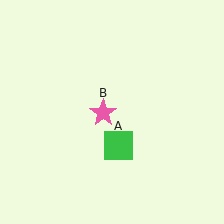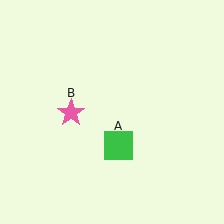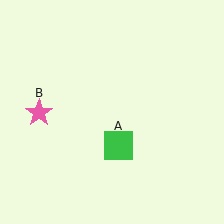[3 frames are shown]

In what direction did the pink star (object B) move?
The pink star (object B) moved left.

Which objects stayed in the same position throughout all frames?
Green square (object A) remained stationary.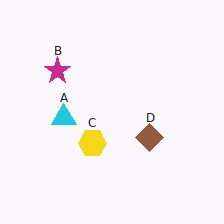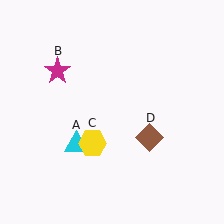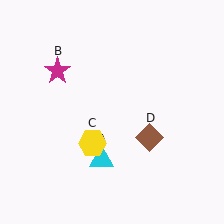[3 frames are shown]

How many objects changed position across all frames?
1 object changed position: cyan triangle (object A).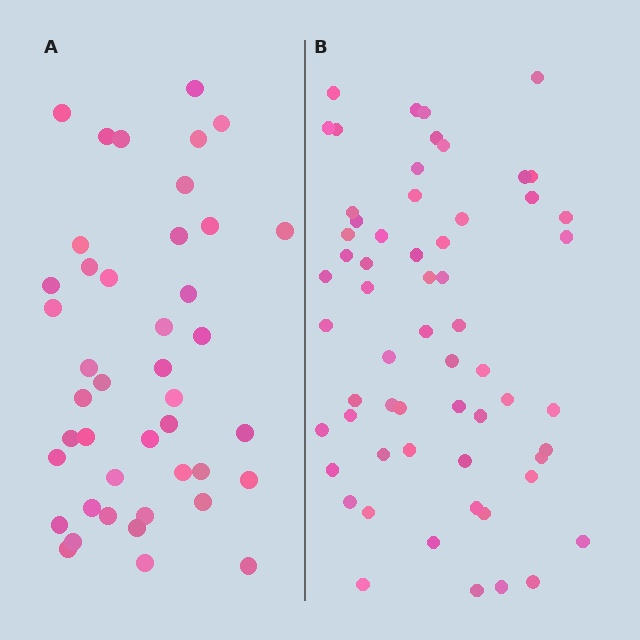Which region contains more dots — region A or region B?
Region B (the right region) has more dots.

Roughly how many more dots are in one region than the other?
Region B has approximately 15 more dots than region A.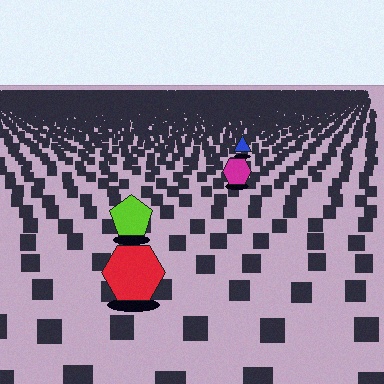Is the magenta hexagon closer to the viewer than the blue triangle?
Yes. The magenta hexagon is closer — you can tell from the texture gradient: the ground texture is coarser near it.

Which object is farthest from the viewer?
The blue triangle is farthest from the viewer. It appears smaller and the ground texture around it is denser.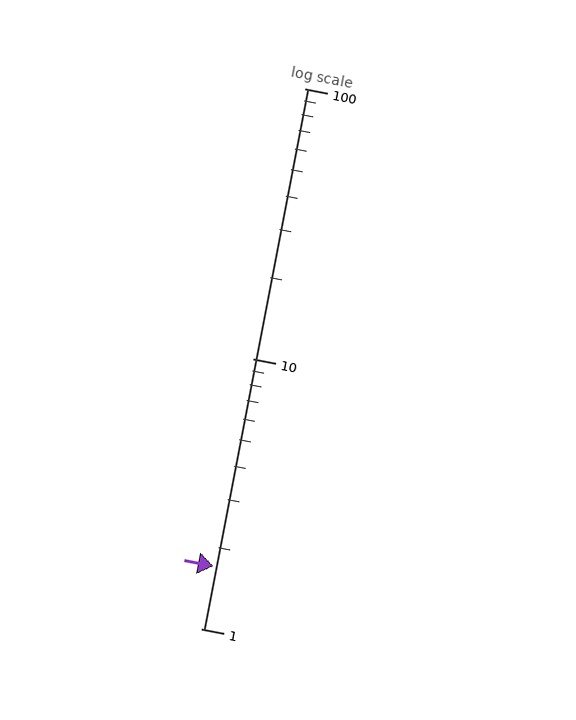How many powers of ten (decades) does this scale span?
The scale spans 2 decades, from 1 to 100.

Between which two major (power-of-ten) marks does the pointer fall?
The pointer is between 1 and 10.